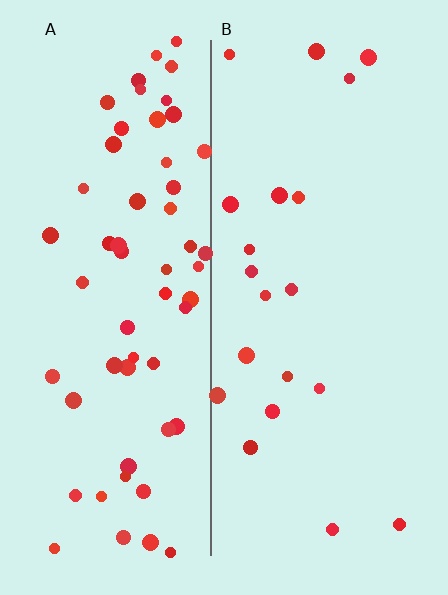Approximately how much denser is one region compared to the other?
Approximately 2.9× — region A over region B.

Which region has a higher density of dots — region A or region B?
A (the left).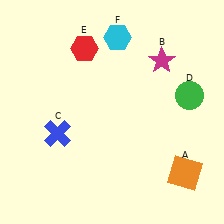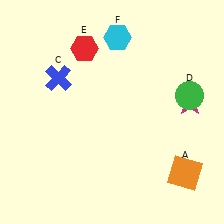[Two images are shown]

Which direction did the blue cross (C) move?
The blue cross (C) moved up.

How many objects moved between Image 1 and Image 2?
2 objects moved between the two images.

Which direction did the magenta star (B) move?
The magenta star (B) moved down.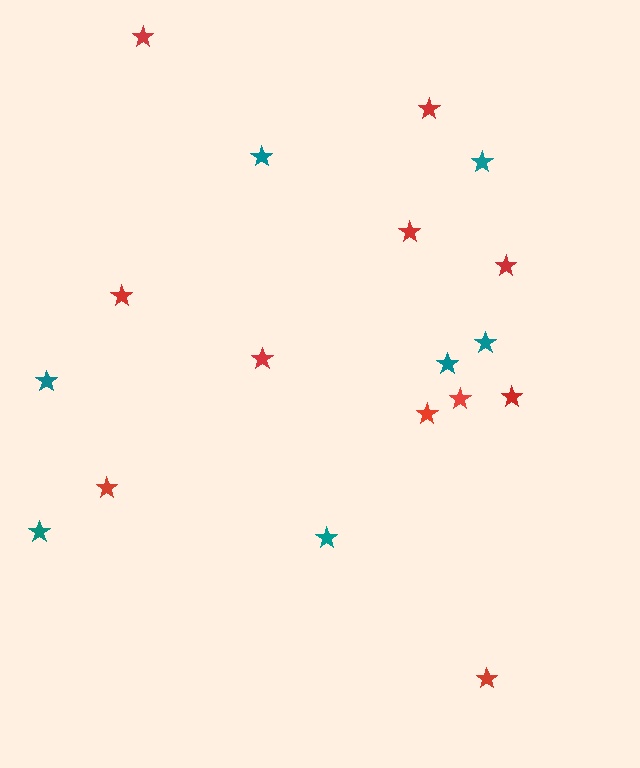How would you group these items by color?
There are 2 groups: one group of red stars (11) and one group of teal stars (7).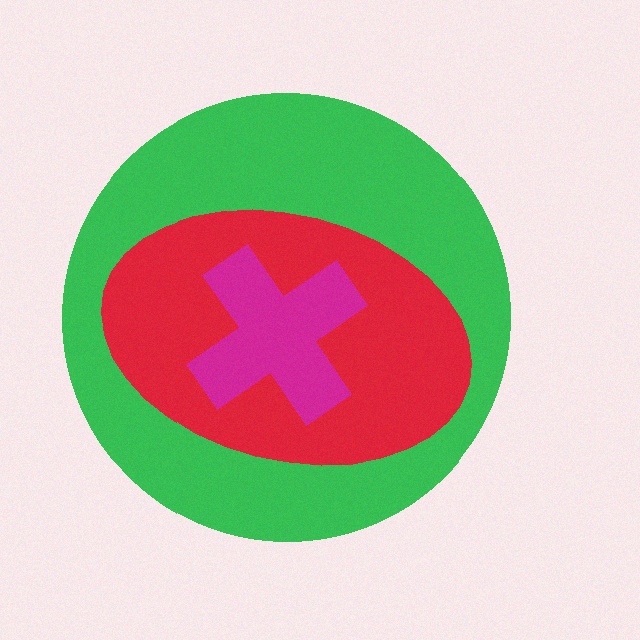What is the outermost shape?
The green circle.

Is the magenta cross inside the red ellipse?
Yes.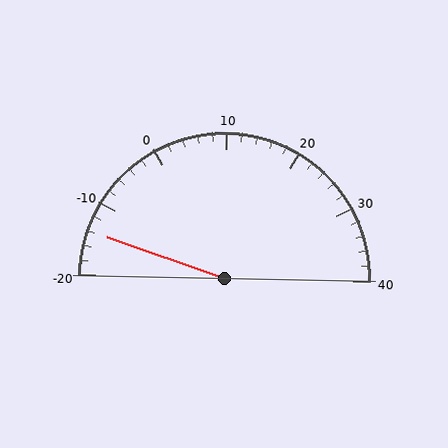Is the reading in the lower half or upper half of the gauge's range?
The reading is in the lower half of the range (-20 to 40).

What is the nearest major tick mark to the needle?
The nearest major tick mark is -10.